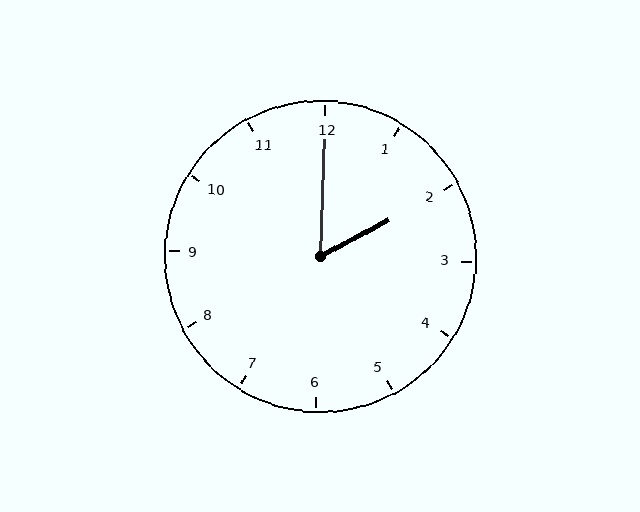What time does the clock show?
2:00.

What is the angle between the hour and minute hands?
Approximately 60 degrees.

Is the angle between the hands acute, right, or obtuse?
It is acute.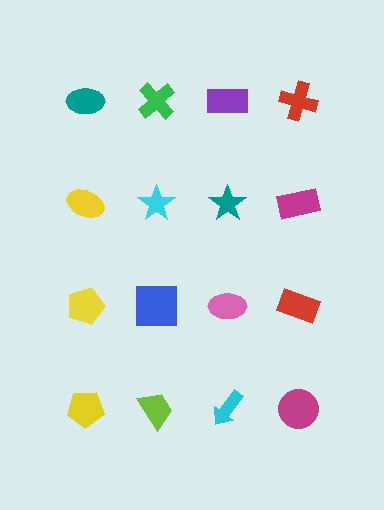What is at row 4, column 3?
A cyan arrow.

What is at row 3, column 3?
A pink ellipse.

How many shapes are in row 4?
4 shapes.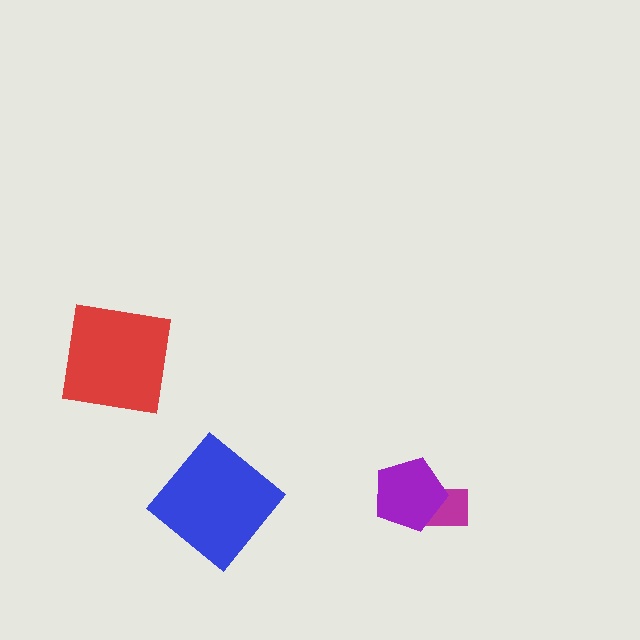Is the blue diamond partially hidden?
No, no other shape covers it.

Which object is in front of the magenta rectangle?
The purple pentagon is in front of the magenta rectangle.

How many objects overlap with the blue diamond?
0 objects overlap with the blue diamond.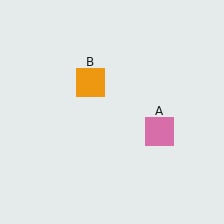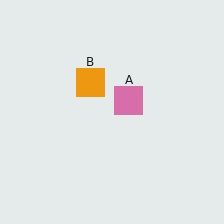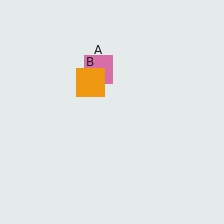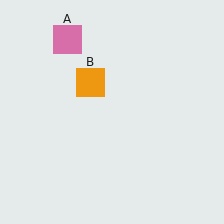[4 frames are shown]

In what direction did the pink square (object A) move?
The pink square (object A) moved up and to the left.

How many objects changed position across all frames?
1 object changed position: pink square (object A).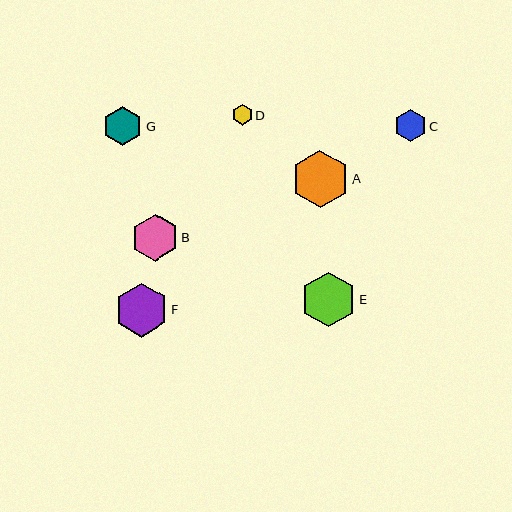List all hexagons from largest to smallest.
From largest to smallest: A, E, F, B, G, C, D.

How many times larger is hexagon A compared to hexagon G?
Hexagon A is approximately 1.4 times the size of hexagon G.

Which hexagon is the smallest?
Hexagon D is the smallest with a size of approximately 21 pixels.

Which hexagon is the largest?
Hexagon A is the largest with a size of approximately 57 pixels.